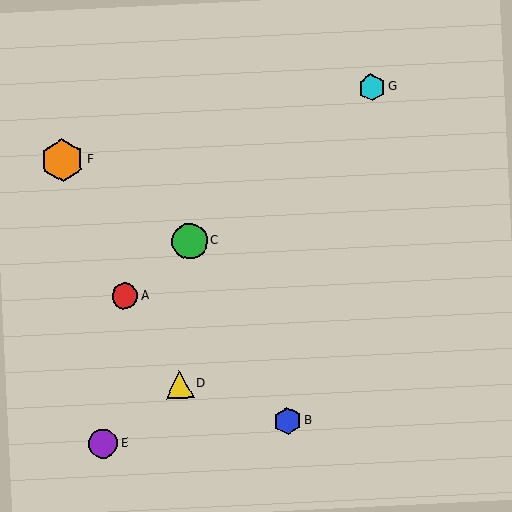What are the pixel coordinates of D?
Object D is at (179, 384).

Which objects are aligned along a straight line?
Objects A, C, G are aligned along a straight line.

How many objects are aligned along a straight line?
3 objects (A, C, G) are aligned along a straight line.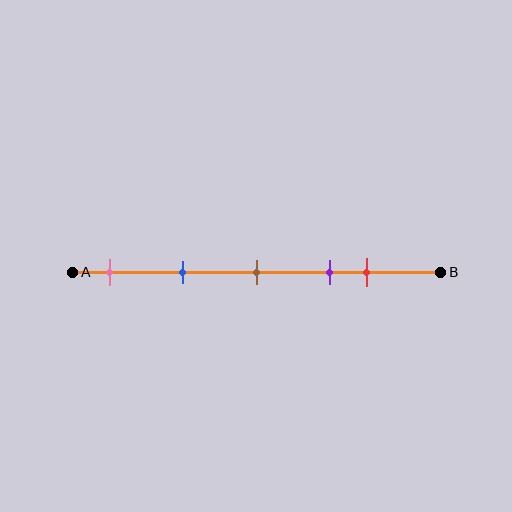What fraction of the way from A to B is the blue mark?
The blue mark is approximately 30% (0.3) of the way from A to B.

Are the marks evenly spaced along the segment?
No, the marks are not evenly spaced.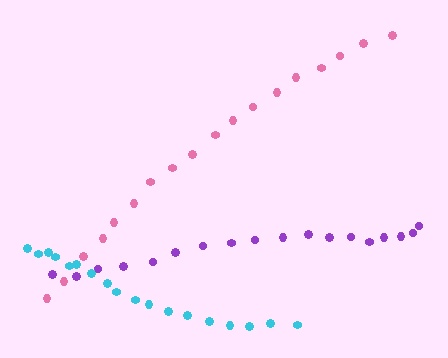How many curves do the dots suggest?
There are 3 distinct paths.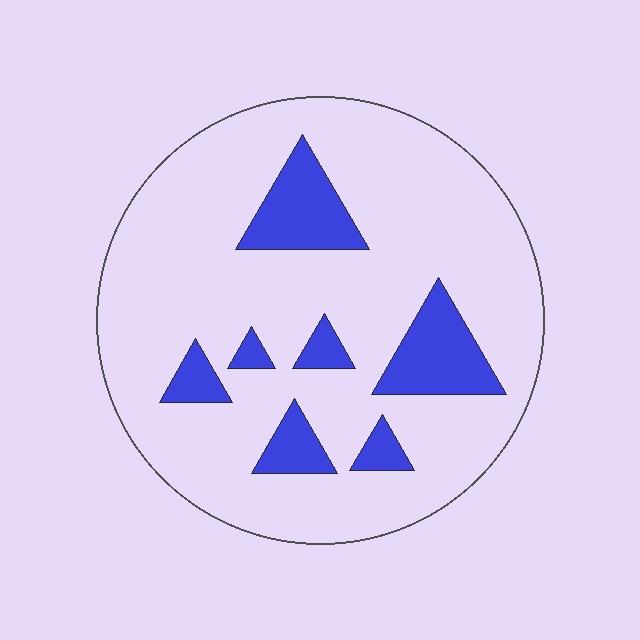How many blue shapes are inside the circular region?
7.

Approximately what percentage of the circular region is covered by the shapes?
Approximately 15%.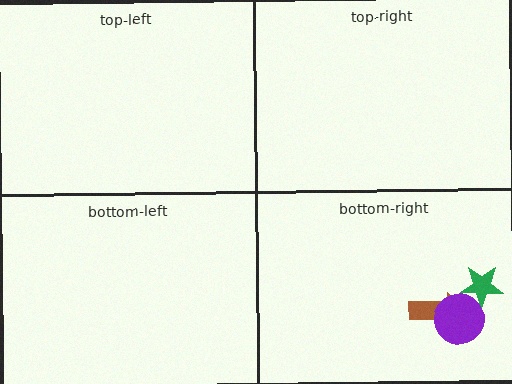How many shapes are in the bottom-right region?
3.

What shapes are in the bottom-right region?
The brown arrow, the green star, the purple circle.